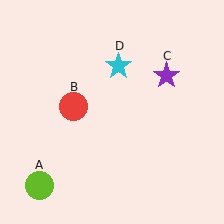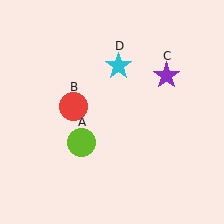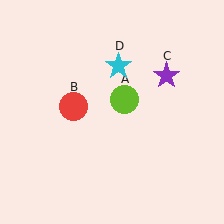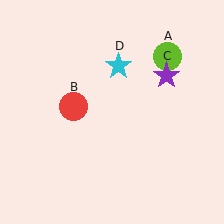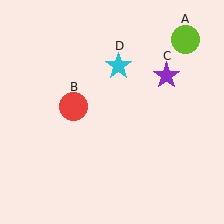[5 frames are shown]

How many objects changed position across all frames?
1 object changed position: lime circle (object A).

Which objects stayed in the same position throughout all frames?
Red circle (object B) and purple star (object C) and cyan star (object D) remained stationary.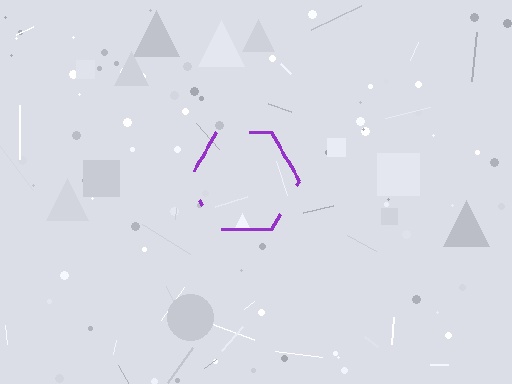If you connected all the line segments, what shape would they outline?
They would outline a hexagon.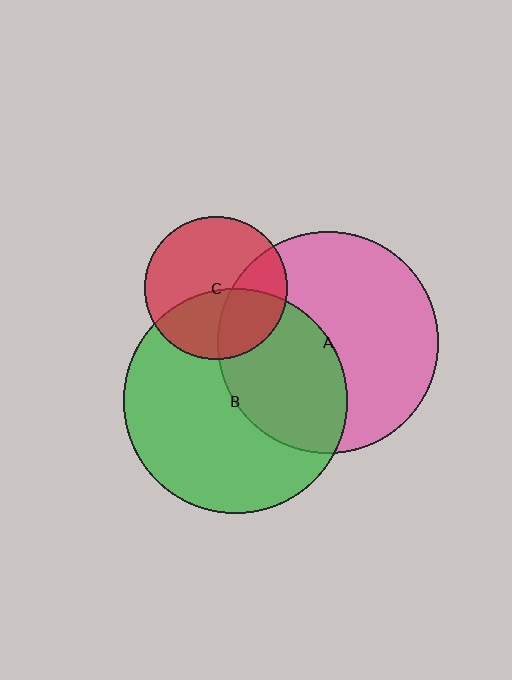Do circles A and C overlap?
Yes.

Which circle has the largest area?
Circle B (green).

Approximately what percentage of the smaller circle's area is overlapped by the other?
Approximately 30%.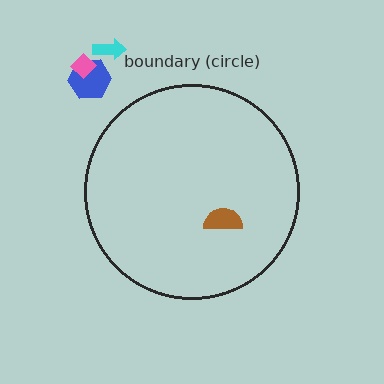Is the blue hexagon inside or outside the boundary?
Outside.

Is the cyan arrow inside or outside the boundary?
Outside.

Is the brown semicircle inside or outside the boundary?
Inside.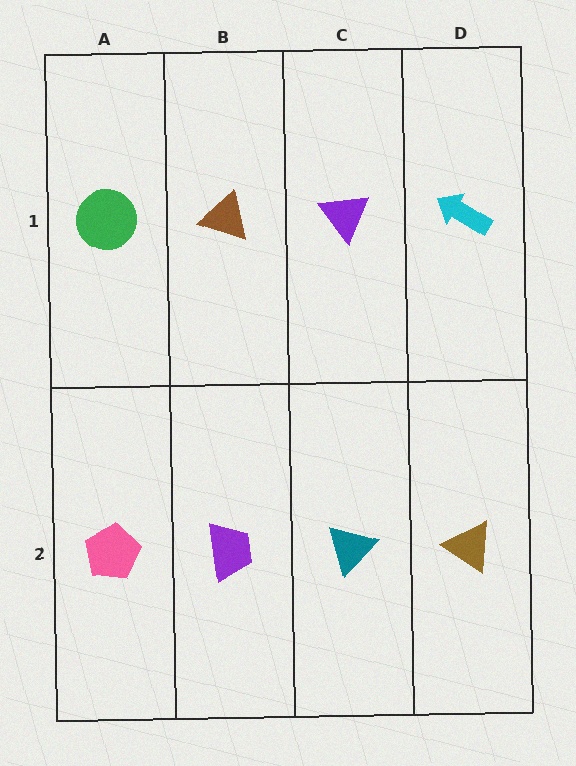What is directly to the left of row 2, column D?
A teal triangle.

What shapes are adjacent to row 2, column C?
A purple triangle (row 1, column C), a purple trapezoid (row 2, column B), a brown triangle (row 2, column D).